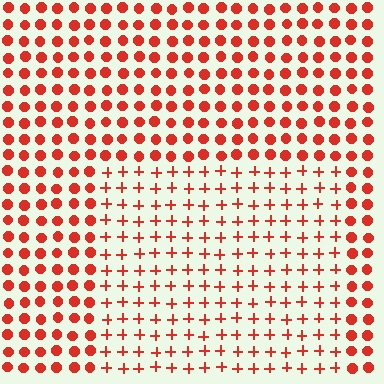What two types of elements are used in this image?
The image uses plus signs inside the rectangle region and circles outside it.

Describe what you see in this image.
The image is filled with small red elements arranged in a uniform grid. A rectangle-shaped region contains plus signs, while the surrounding area contains circles. The boundary is defined purely by the change in element shape.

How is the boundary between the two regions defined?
The boundary is defined by a change in element shape: plus signs inside vs. circles outside. All elements share the same color and spacing.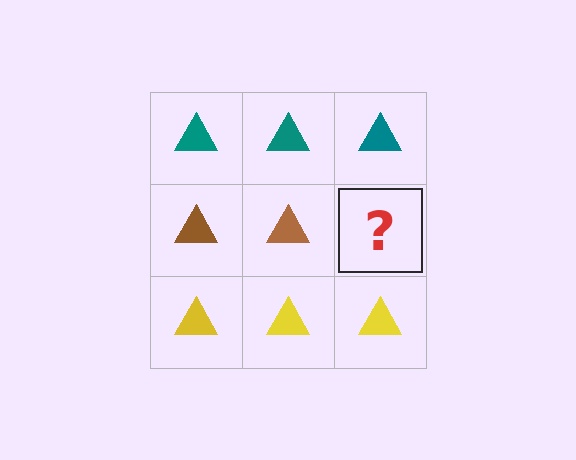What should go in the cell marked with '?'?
The missing cell should contain a brown triangle.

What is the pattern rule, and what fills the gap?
The rule is that each row has a consistent color. The gap should be filled with a brown triangle.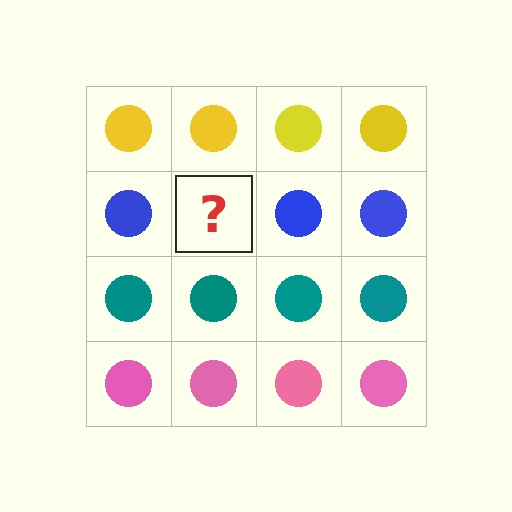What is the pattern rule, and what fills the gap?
The rule is that each row has a consistent color. The gap should be filled with a blue circle.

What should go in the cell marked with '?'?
The missing cell should contain a blue circle.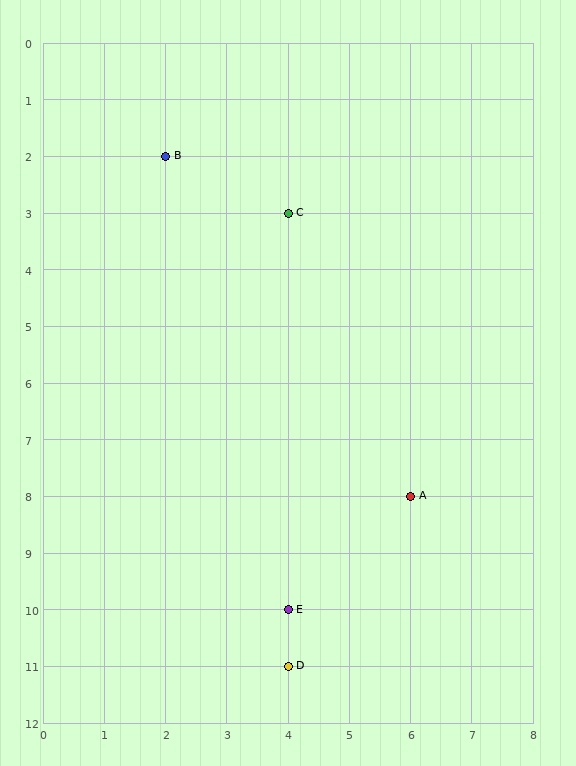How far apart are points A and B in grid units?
Points A and B are 4 columns and 6 rows apart (about 7.2 grid units diagonally).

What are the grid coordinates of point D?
Point D is at grid coordinates (4, 11).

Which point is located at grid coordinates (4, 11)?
Point D is at (4, 11).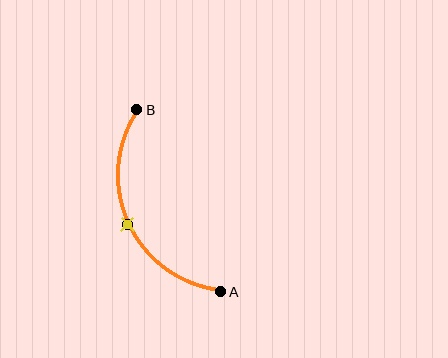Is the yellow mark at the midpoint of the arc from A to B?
Yes. The yellow mark lies on the arc at equal arc-length from both A and B — it is the arc midpoint.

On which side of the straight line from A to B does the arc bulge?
The arc bulges to the left of the straight line connecting A and B.